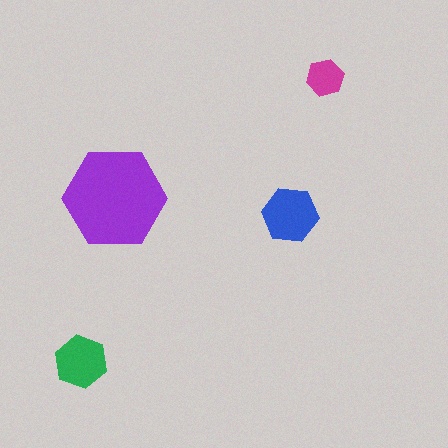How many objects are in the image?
There are 4 objects in the image.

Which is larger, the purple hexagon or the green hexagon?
The purple one.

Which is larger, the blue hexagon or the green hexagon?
The blue one.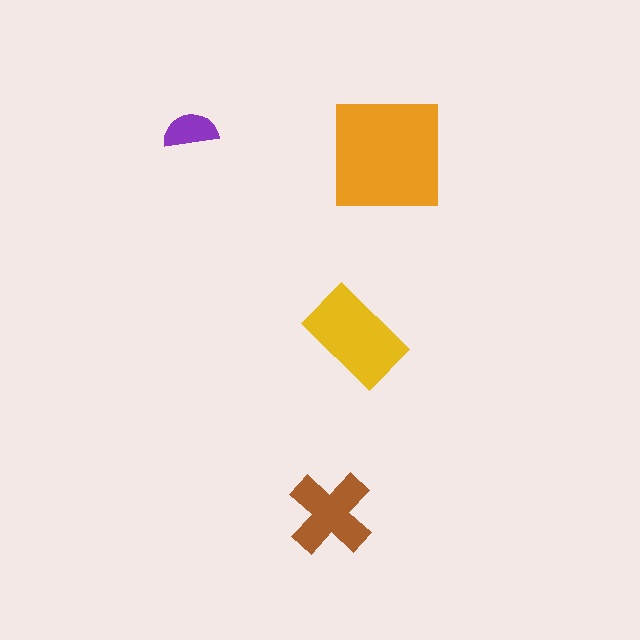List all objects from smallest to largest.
The purple semicircle, the brown cross, the yellow rectangle, the orange square.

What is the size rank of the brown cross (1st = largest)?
3rd.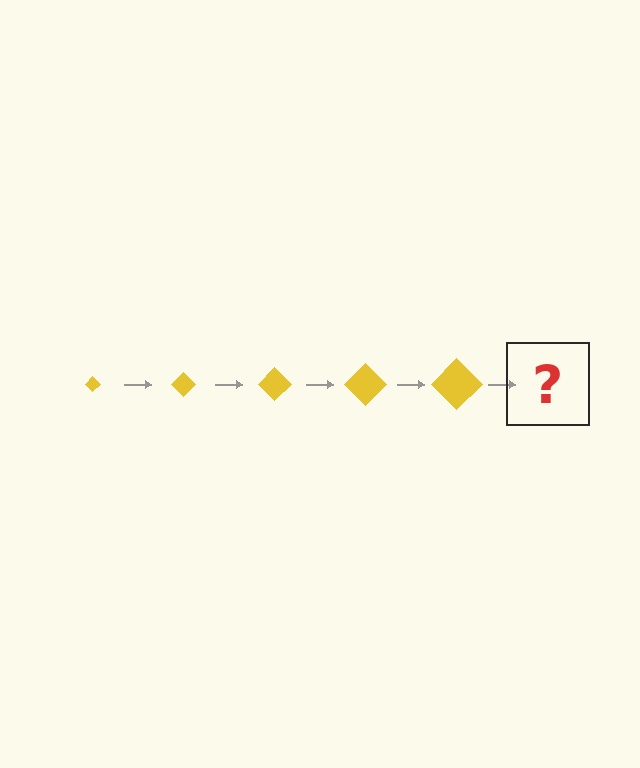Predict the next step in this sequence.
The next step is a yellow diamond, larger than the previous one.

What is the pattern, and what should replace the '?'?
The pattern is that the diamond gets progressively larger each step. The '?' should be a yellow diamond, larger than the previous one.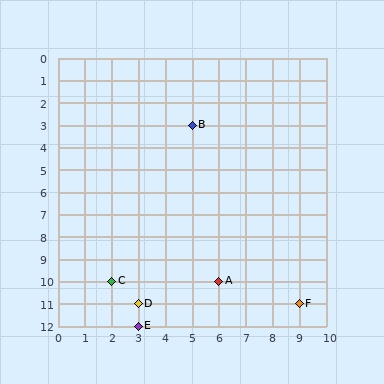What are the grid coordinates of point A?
Point A is at grid coordinates (6, 10).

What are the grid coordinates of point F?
Point F is at grid coordinates (9, 11).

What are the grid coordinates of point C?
Point C is at grid coordinates (2, 10).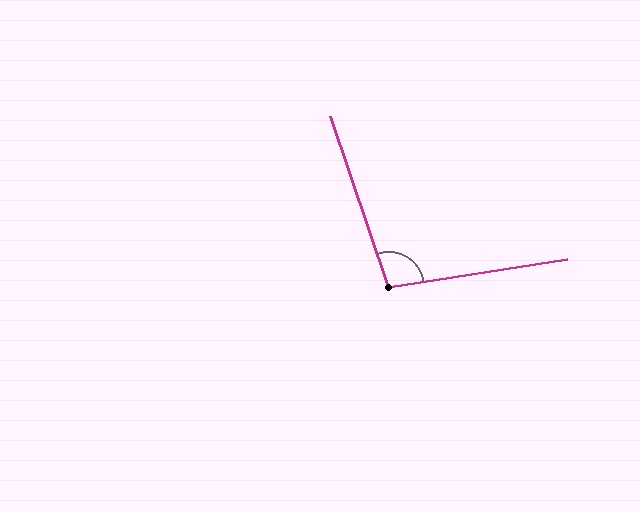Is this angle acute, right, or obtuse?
It is obtuse.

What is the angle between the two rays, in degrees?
Approximately 100 degrees.